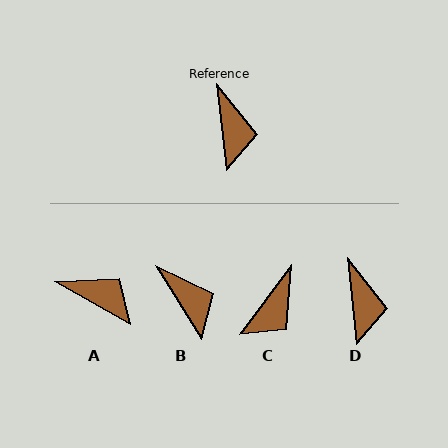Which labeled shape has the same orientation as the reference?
D.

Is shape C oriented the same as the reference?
No, it is off by about 42 degrees.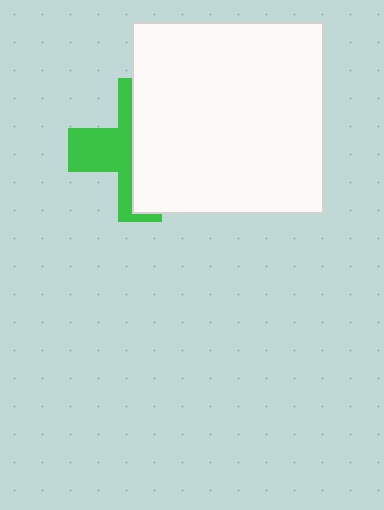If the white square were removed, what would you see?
You would see the complete green cross.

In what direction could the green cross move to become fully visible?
The green cross could move left. That would shift it out from behind the white square entirely.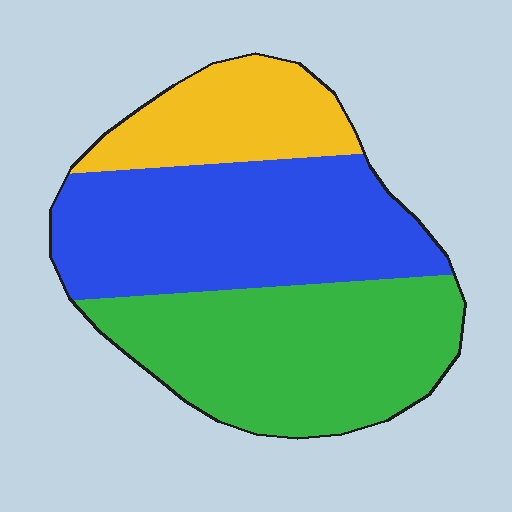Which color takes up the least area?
Yellow, at roughly 20%.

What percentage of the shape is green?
Green covers 40% of the shape.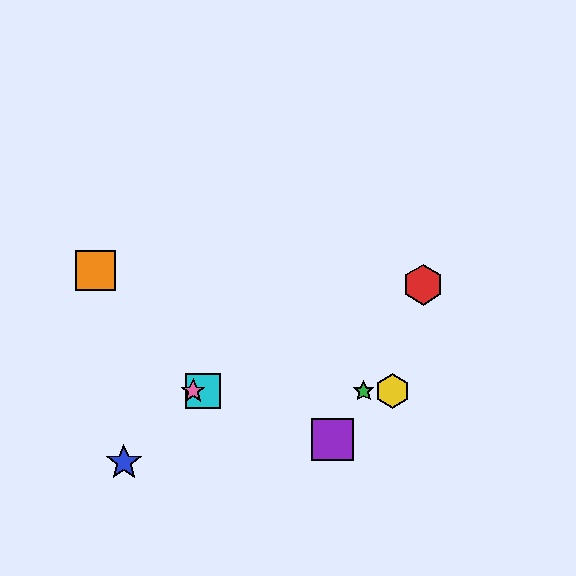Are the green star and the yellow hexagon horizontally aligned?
Yes, both are at y≈391.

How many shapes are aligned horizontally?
4 shapes (the green star, the yellow hexagon, the cyan square, the pink star) are aligned horizontally.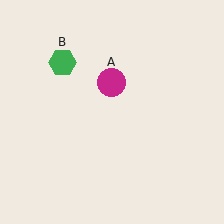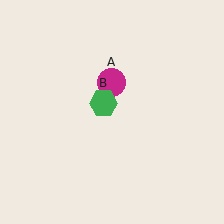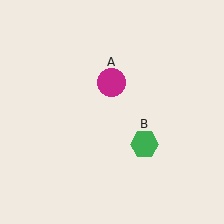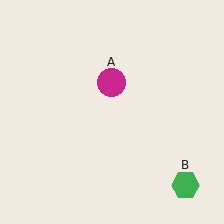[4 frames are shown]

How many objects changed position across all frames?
1 object changed position: green hexagon (object B).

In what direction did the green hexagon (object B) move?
The green hexagon (object B) moved down and to the right.